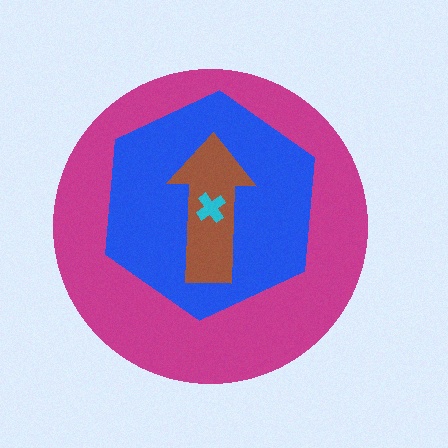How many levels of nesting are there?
4.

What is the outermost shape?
The magenta circle.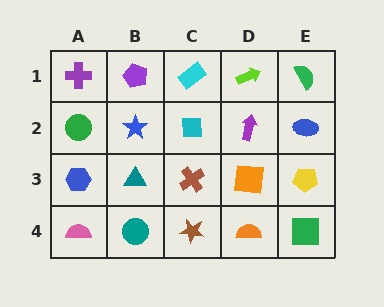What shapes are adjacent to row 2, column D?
A lime arrow (row 1, column D), an orange square (row 3, column D), a cyan square (row 2, column C), a blue ellipse (row 2, column E).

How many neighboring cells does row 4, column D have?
3.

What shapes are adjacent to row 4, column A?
A blue hexagon (row 3, column A), a teal circle (row 4, column B).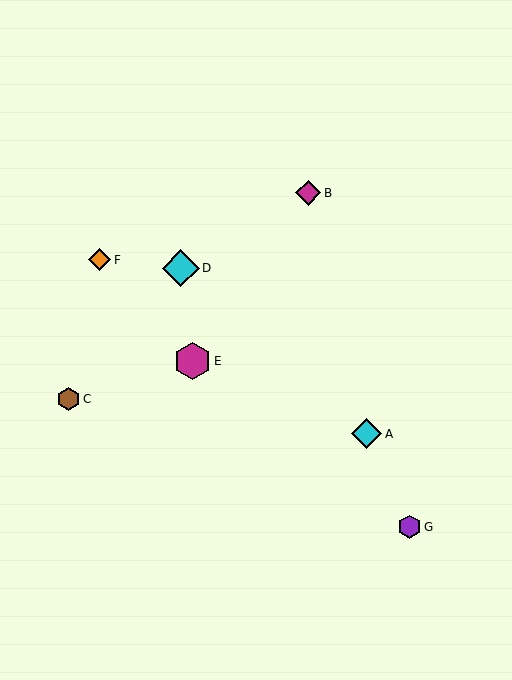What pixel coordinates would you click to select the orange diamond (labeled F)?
Click at (99, 260) to select the orange diamond F.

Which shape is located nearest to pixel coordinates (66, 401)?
The brown hexagon (labeled C) at (69, 399) is nearest to that location.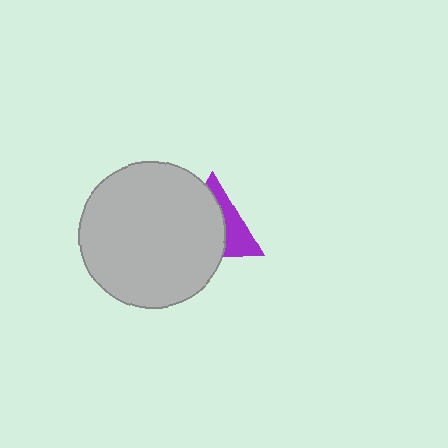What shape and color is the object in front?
The object in front is a light gray circle.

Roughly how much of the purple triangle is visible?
A small part of it is visible (roughly 38%).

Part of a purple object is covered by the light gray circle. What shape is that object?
It is a triangle.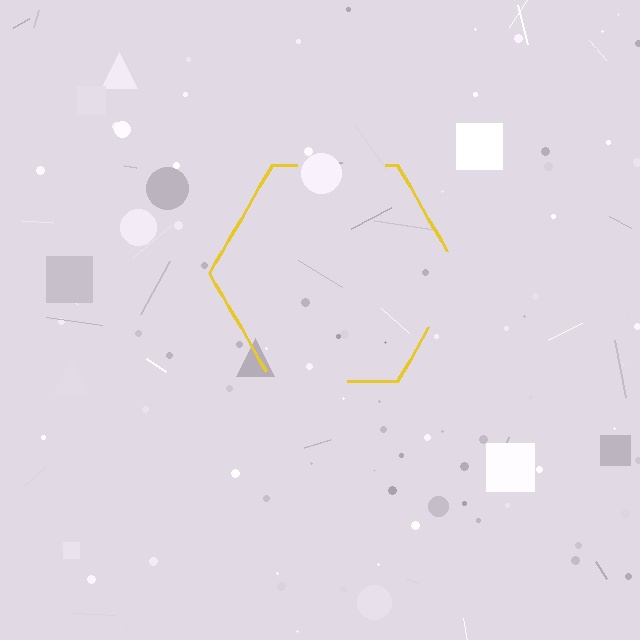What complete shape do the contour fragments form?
The contour fragments form a hexagon.